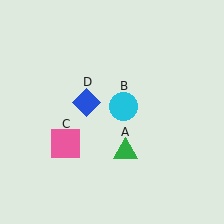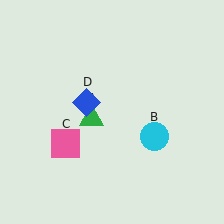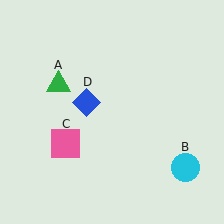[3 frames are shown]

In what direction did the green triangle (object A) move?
The green triangle (object A) moved up and to the left.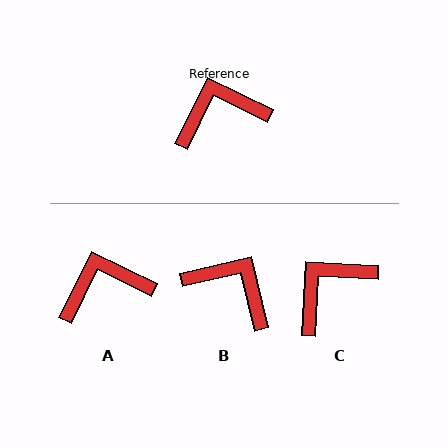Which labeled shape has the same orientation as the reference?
A.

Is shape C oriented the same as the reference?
No, it is off by about 23 degrees.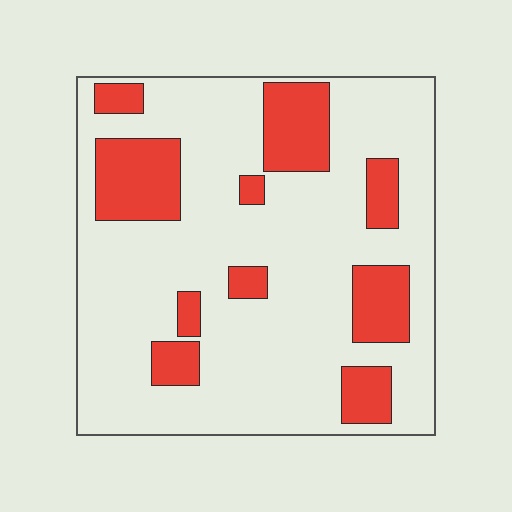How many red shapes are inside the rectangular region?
10.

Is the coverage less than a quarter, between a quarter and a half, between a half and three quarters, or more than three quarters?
Less than a quarter.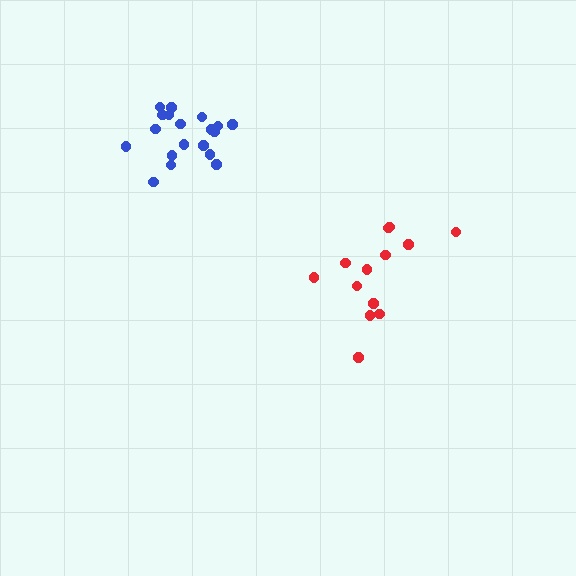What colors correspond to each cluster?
The clusters are colored: blue, red.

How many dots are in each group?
Group 1: 19 dots, Group 2: 13 dots (32 total).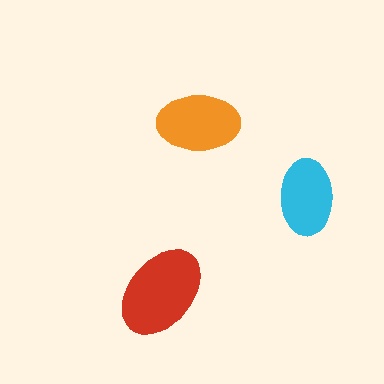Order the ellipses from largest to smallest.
the red one, the orange one, the cyan one.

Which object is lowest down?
The red ellipse is bottommost.